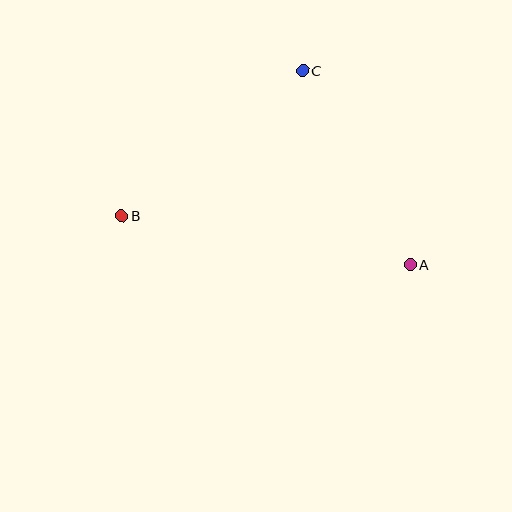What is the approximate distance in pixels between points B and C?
The distance between B and C is approximately 232 pixels.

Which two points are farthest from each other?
Points A and B are farthest from each other.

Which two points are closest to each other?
Points A and C are closest to each other.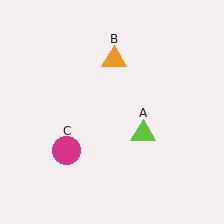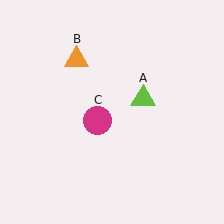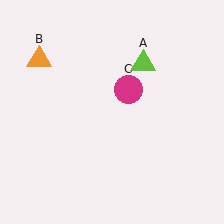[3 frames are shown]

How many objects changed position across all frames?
3 objects changed position: lime triangle (object A), orange triangle (object B), magenta circle (object C).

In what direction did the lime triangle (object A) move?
The lime triangle (object A) moved up.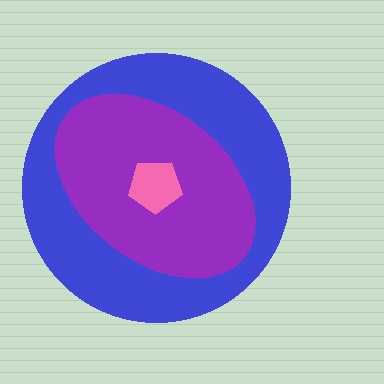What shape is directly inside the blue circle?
The purple ellipse.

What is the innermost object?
The pink pentagon.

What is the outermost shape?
The blue circle.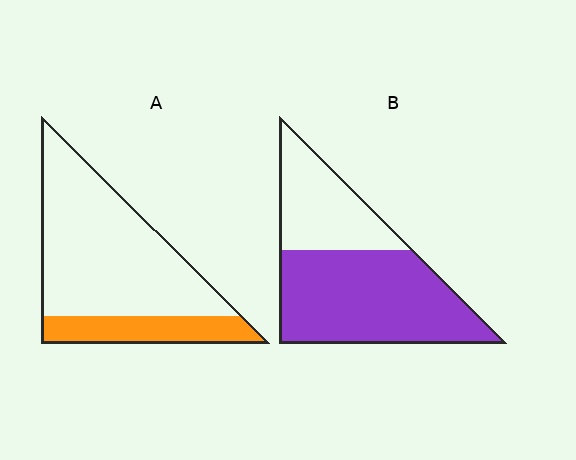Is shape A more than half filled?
No.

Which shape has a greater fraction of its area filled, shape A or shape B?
Shape B.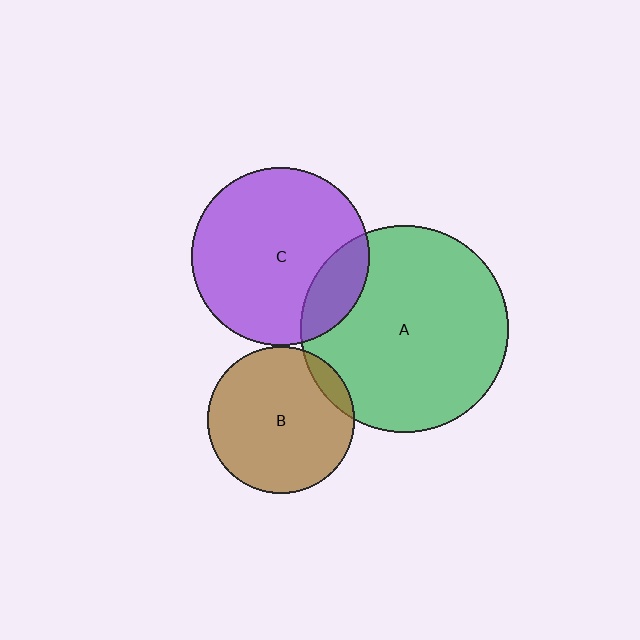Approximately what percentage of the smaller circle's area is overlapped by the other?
Approximately 10%.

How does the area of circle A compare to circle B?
Approximately 2.0 times.